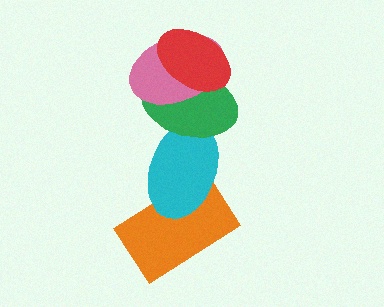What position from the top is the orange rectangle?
The orange rectangle is 5th from the top.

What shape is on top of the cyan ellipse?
The green ellipse is on top of the cyan ellipse.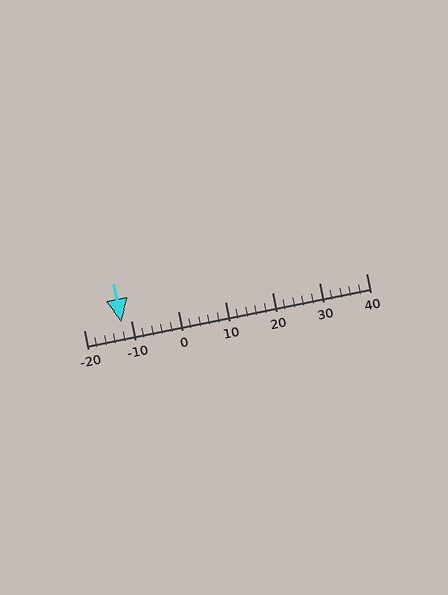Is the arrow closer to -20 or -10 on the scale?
The arrow is closer to -10.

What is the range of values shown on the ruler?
The ruler shows values from -20 to 40.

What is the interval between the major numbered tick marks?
The major tick marks are spaced 10 units apart.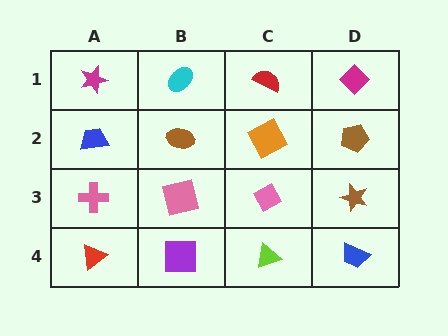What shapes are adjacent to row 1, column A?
A blue trapezoid (row 2, column A), a cyan ellipse (row 1, column B).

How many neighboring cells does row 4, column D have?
2.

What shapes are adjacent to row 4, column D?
A brown star (row 3, column D), a lime triangle (row 4, column C).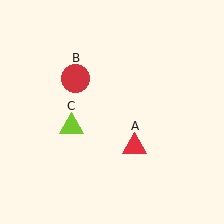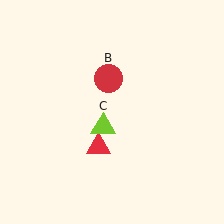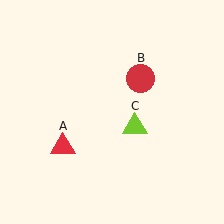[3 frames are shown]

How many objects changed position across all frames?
3 objects changed position: red triangle (object A), red circle (object B), lime triangle (object C).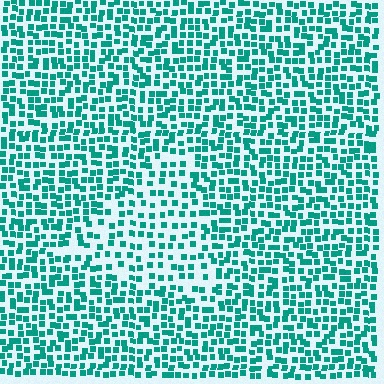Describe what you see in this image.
The image contains small teal elements arranged at two different densities. A triangle-shaped region is visible where the elements are less densely packed than the surrounding area.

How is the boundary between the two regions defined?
The boundary is defined by a change in element density (approximately 1.7x ratio). All elements are the same color, size, and shape.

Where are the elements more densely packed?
The elements are more densely packed outside the triangle boundary.